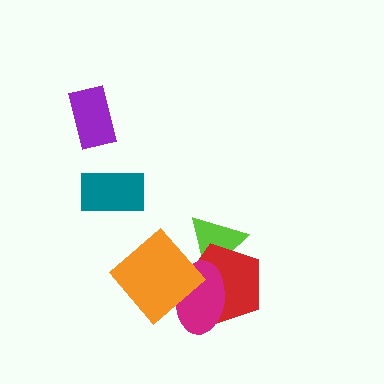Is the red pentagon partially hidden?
Yes, it is partially covered by another shape.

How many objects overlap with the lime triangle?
3 objects overlap with the lime triangle.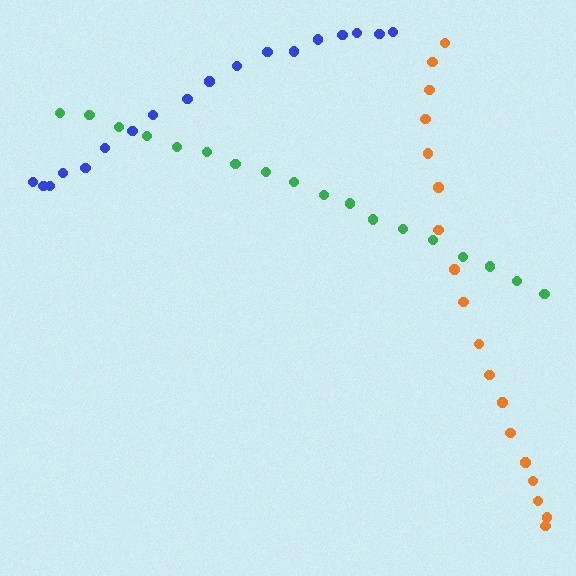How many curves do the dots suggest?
There are 3 distinct paths.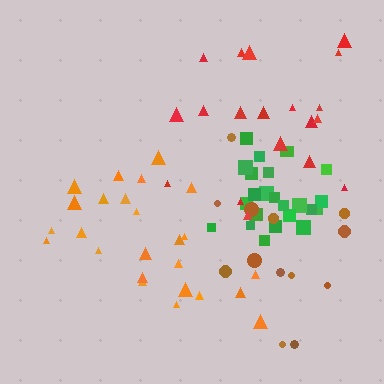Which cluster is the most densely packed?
Green.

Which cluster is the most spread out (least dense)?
Brown.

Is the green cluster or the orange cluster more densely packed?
Green.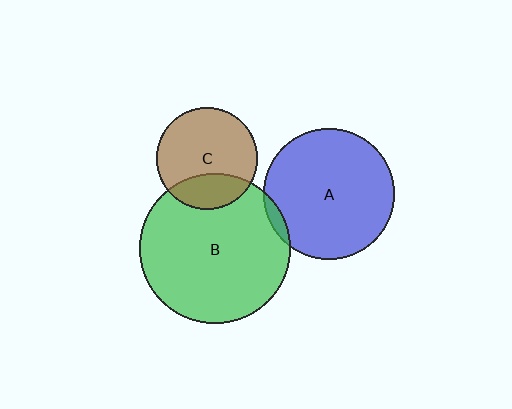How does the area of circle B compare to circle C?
Approximately 2.2 times.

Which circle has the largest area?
Circle B (green).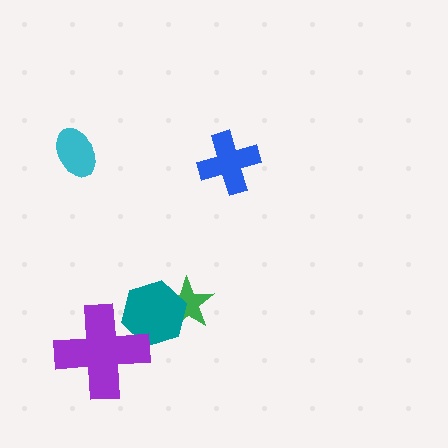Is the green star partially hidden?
Yes, it is partially covered by another shape.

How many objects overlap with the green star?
1 object overlaps with the green star.